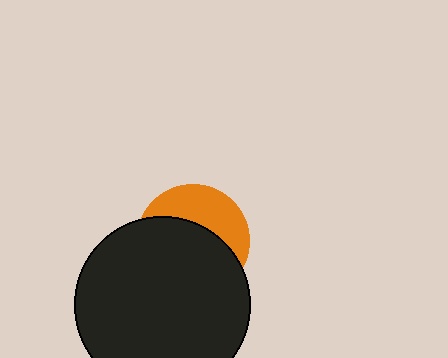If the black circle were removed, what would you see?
You would see the complete orange circle.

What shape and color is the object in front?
The object in front is a black circle.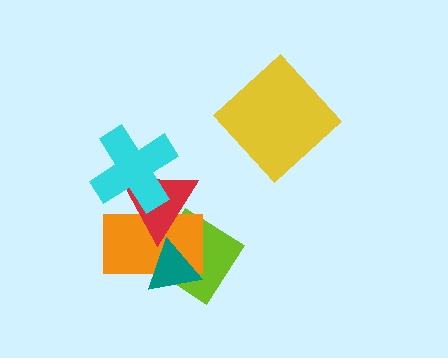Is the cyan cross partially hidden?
No, no other shape covers it.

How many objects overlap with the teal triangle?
3 objects overlap with the teal triangle.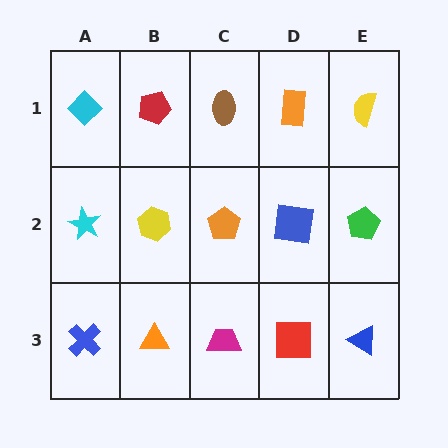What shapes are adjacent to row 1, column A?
A cyan star (row 2, column A), a red pentagon (row 1, column B).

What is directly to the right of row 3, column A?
An orange triangle.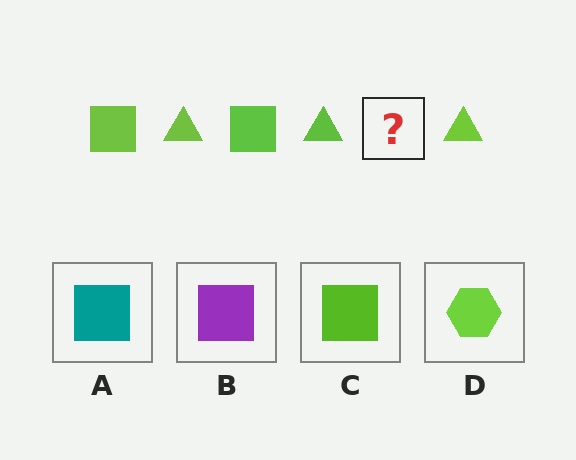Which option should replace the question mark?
Option C.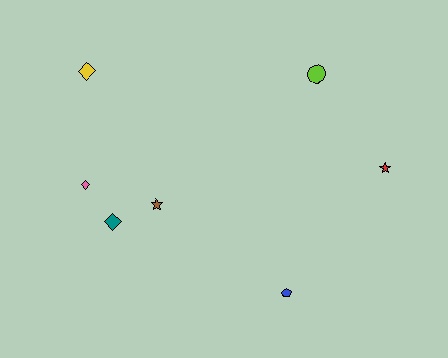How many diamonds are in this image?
There are 3 diamonds.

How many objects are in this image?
There are 7 objects.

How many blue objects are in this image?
There is 1 blue object.